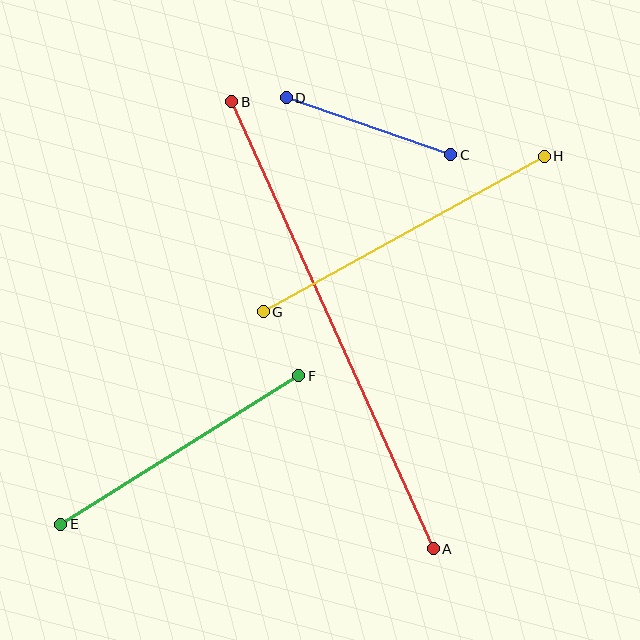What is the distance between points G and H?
The distance is approximately 321 pixels.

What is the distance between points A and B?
The distance is approximately 490 pixels.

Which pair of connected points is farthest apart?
Points A and B are farthest apart.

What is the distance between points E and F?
The distance is approximately 280 pixels.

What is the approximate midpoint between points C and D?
The midpoint is at approximately (368, 126) pixels.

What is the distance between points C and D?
The distance is approximately 174 pixels.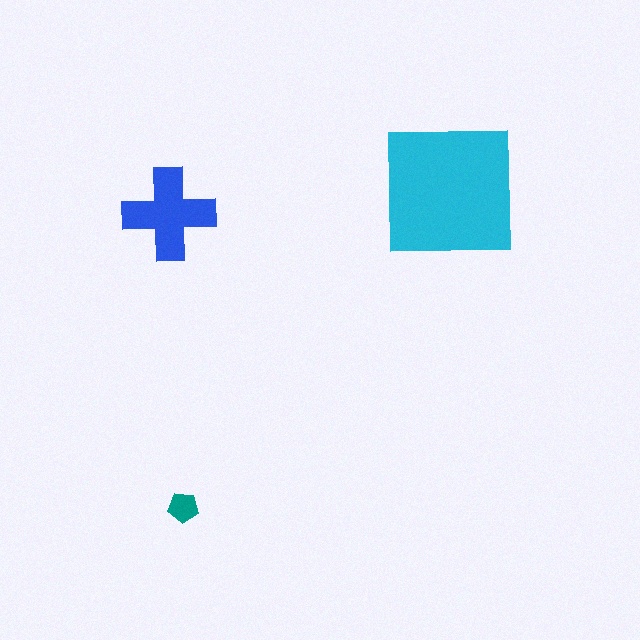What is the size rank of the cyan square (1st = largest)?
1st.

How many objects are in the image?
There are 3 objects in the image.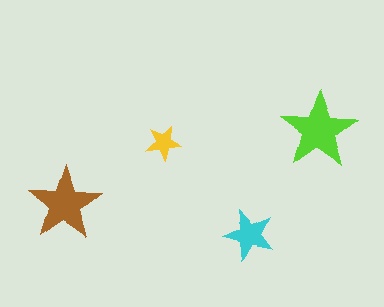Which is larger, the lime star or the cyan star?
The lime one.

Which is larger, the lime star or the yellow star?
The lime one.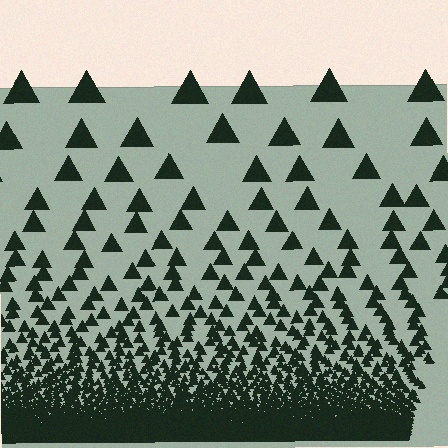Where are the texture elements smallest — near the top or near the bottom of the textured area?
Near the bottom.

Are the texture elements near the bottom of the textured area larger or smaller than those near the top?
Smaller. The gradient is inverted — elements near the bottom are smaller and denser.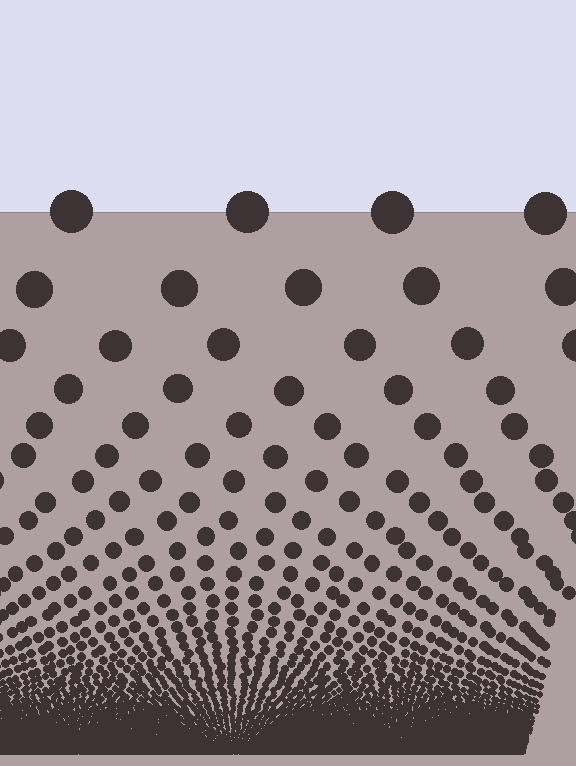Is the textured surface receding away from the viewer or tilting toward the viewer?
The surface appears to tilt toward the viewer. Texture elements get larger and sparser toward the top.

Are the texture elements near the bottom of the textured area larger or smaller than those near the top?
Smaller. The gradient is inverted — elements near the bottom are smaller and denser.